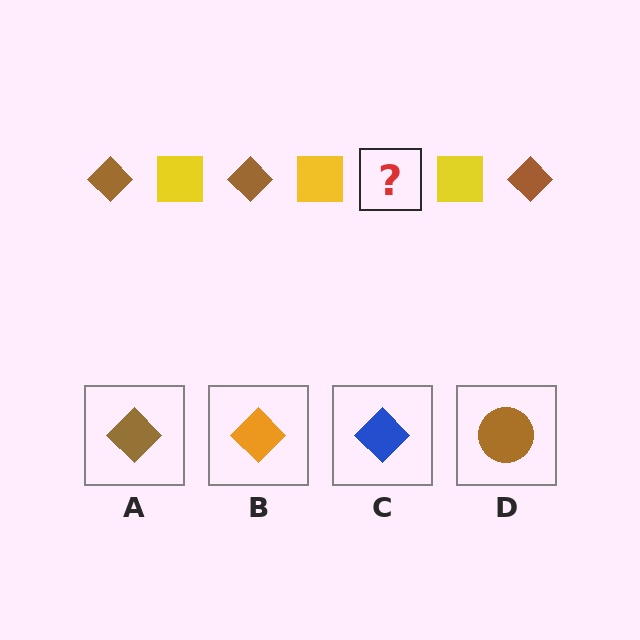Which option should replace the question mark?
Option A.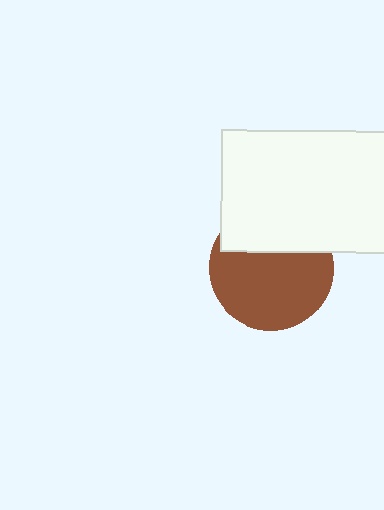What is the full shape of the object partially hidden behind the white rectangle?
The partially hidden object is a brown circle.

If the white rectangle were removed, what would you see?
You would see the complete brown circle.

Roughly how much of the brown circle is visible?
Most of it is visible (roughly 67%).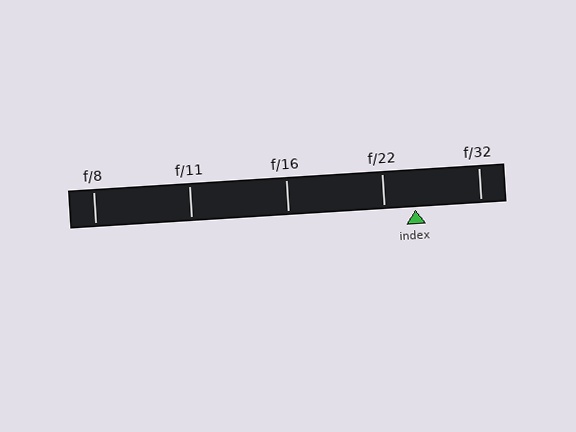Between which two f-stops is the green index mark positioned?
The index mark is between f/22 and f/32.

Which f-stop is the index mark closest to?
The index mark is closest to f/22.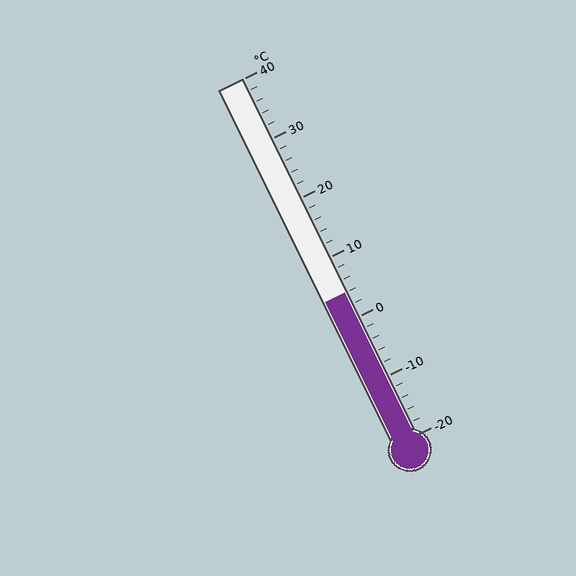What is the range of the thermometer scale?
The thermometer scale ranges from -20°C to 40°C.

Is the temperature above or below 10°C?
The temperature is below 10°C.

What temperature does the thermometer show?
The thermometer shows approximately 4°C.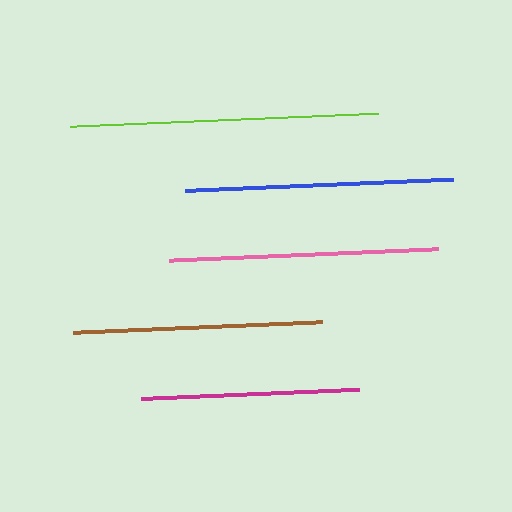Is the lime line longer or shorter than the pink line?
The lime line is longer than the pink line.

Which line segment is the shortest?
The magenta line is the shortest at approximately 219 pixels.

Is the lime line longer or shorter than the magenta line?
The lime line is longer than the magenta line.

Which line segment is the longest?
The lime line is the longest at approximately 308 pixels.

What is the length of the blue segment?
The blue segment is approximately 268 pixels long.